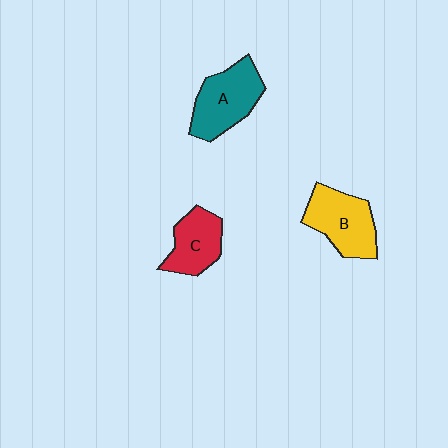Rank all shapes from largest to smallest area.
From largest to smallest: A (teal), B (yellow), C (red).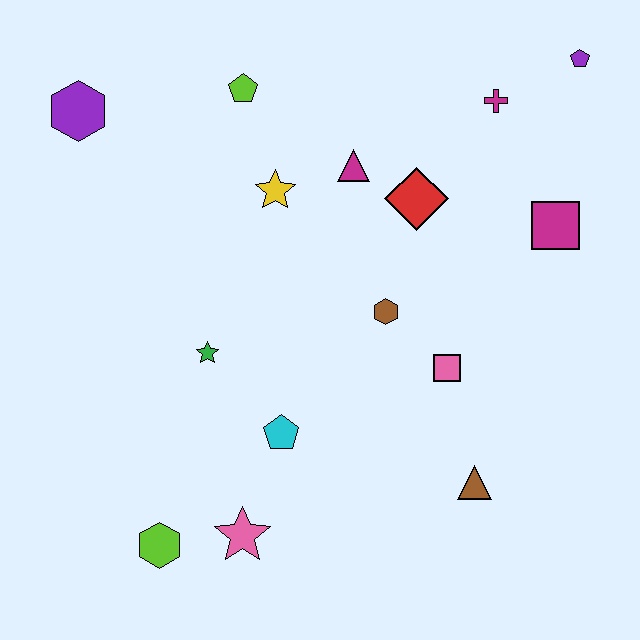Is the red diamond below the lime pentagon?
Yes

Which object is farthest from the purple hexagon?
The brown triangle is farthest from the purple hexagon.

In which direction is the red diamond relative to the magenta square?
The red diamond is to the left of the magenta square.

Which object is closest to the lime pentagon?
The yellow star is closest to the lime pentagon.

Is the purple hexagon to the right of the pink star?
No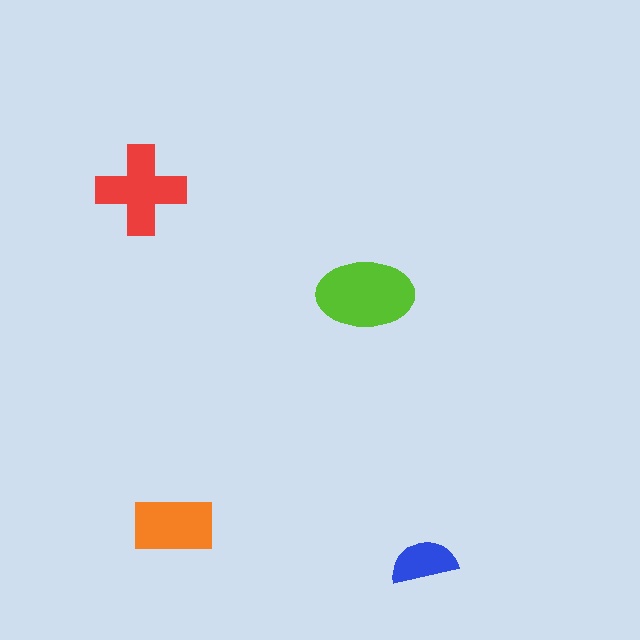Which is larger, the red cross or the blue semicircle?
The red cross.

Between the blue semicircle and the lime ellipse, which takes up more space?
The lime ellipse.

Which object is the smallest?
The blue semicircle.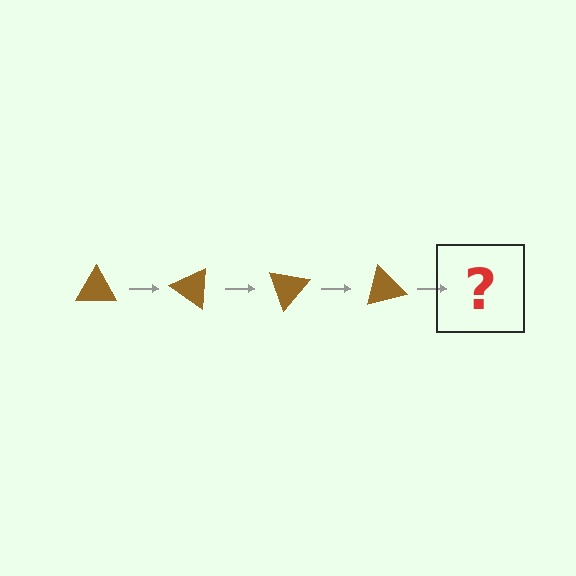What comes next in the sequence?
The next element should be a brown triangle rotated 140 degrees.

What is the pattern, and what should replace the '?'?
The pattern is that the triangle rotates 35 degrees each step. The '?' should be a brown triangle rotated 140 degrees.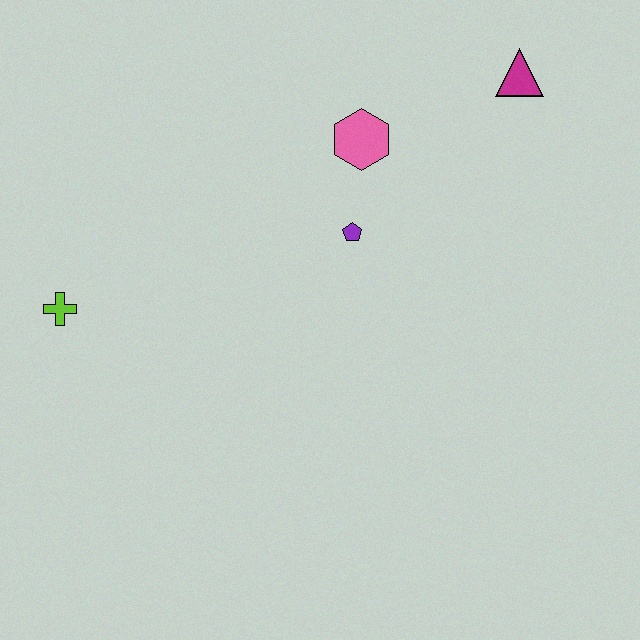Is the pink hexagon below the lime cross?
No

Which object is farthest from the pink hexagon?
The lime cross is farthest from the pink hexagon.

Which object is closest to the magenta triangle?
The pink hexagon is closest to the magenta triangle.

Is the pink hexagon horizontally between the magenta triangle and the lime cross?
Yes